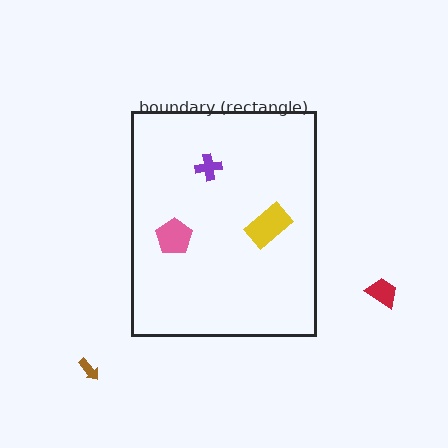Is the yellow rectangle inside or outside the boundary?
Inside.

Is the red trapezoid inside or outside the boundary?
Outside.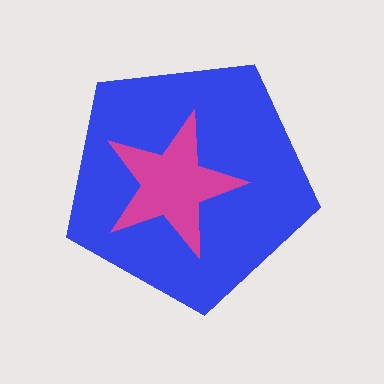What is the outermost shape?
The blue pentagon.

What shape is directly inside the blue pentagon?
The magenta star.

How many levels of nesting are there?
2.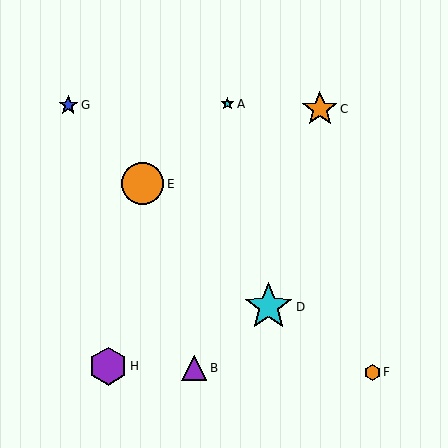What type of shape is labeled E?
Shape E is an orange circle.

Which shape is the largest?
The cyan star (labeled D) is the largest.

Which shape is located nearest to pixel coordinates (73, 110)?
The blue star (labeled G) at (68, 105) is nearest to that location.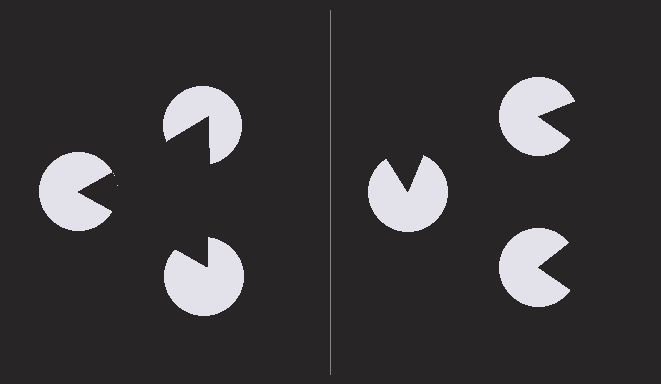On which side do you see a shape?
An illusory triangle appears on the left side. On the right side the wedge cuts are rotated, so no coherent shape forms.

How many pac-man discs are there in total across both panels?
6 — 3 on each side.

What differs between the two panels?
The pac-man discs are positioned identically on both sides; only the wedge orientations differ. On the left they align to a triangle; on the right they are misaligned.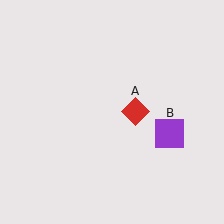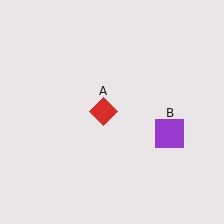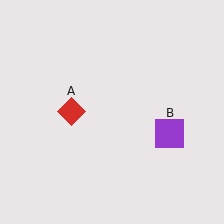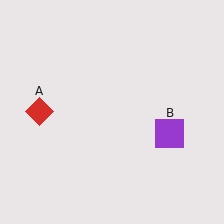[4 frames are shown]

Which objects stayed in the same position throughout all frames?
Purple square (object B) remained stationary.